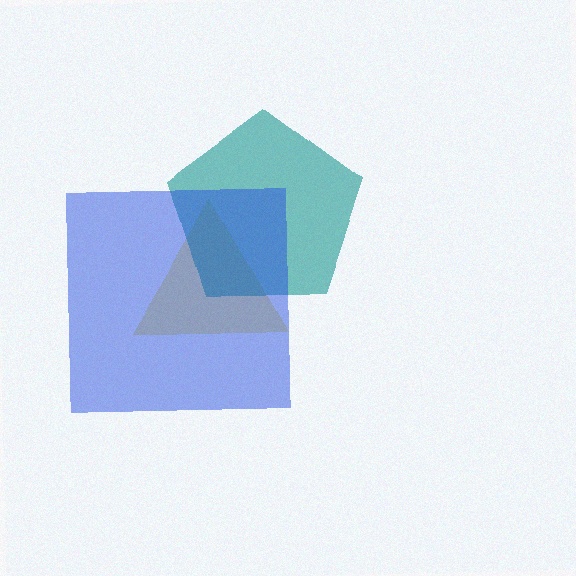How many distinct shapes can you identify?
There are 3 distinct shapes: a yellow triangle, a teal pentagon, a blue square.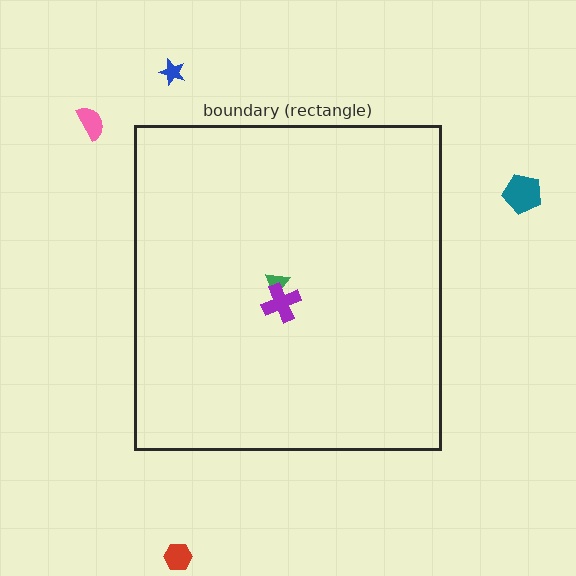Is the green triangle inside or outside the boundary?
Inside.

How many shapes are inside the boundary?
2 inside, 4 outside.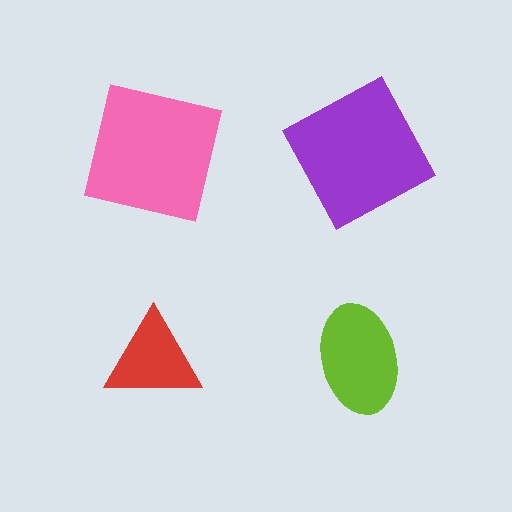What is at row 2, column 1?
A red triangle.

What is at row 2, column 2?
A lime ellipse.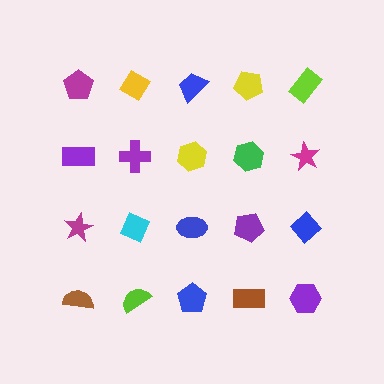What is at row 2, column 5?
A magenta star.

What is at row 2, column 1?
A purple rectangle.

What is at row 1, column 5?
A lime rectangle.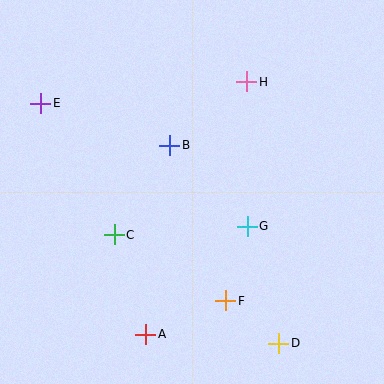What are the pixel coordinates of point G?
Point G is at (247, 226).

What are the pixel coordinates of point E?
Point E is at (41, 103).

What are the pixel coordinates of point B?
Point B is at (170, 145).